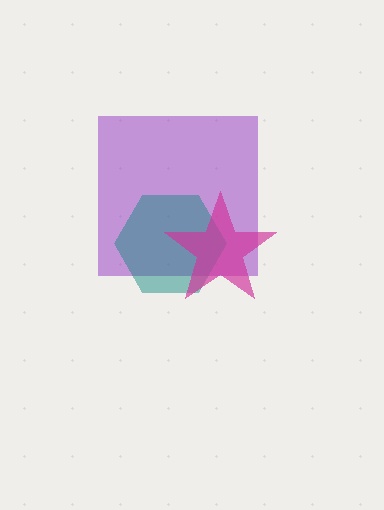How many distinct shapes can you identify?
There are 3 distinct shapes: a purple square, a teal hexagon, a magenta star.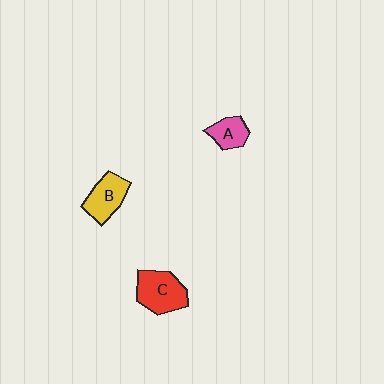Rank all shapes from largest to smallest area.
From largest to smallest: C (red), B (yellow), A (pink).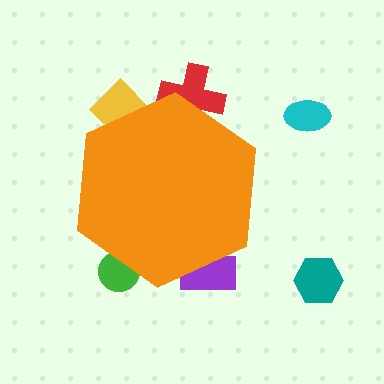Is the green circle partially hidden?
Yes, the green circle is partially hidden behind the orange hexagon.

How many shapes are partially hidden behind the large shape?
4 shapes are partially hidden.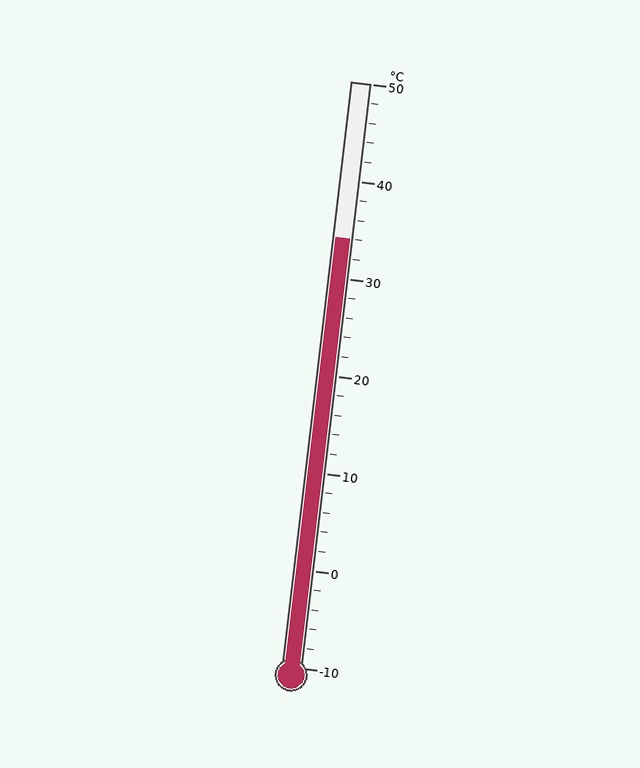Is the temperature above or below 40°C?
The temperature is below 40°C.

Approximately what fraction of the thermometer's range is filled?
The thermometer is filled to approximately 75% of its range.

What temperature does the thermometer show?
The thermometer shows approximately 34°C.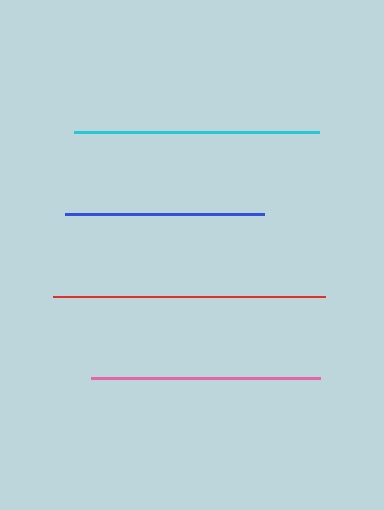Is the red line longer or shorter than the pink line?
The red line is longer than the pink line.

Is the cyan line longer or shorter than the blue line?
The cyan line is longer than the blue line.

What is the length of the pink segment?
The pink segment is approximately 229 pixels long.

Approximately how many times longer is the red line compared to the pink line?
The red line is approximately 1.2 times the length of the pink line.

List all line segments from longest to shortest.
From longest to shortest: red, cyan, pink, blue.